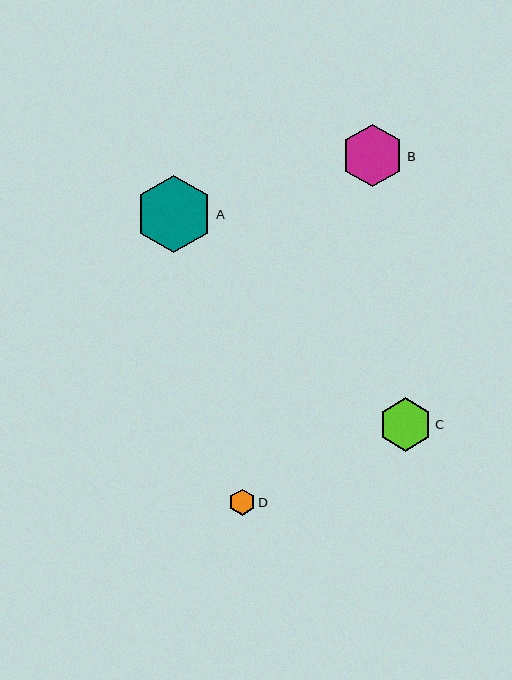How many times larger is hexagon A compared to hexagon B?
Hexagon A is approximately 1.2 times the size of hexagon B.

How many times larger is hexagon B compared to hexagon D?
Hexagon B is approximately 2.4 times the size of hexagon D.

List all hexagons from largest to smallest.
From largest to smallest: A, B, C, D.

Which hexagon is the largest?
Hexagon A is the largest with a size of approximately 78 pixels.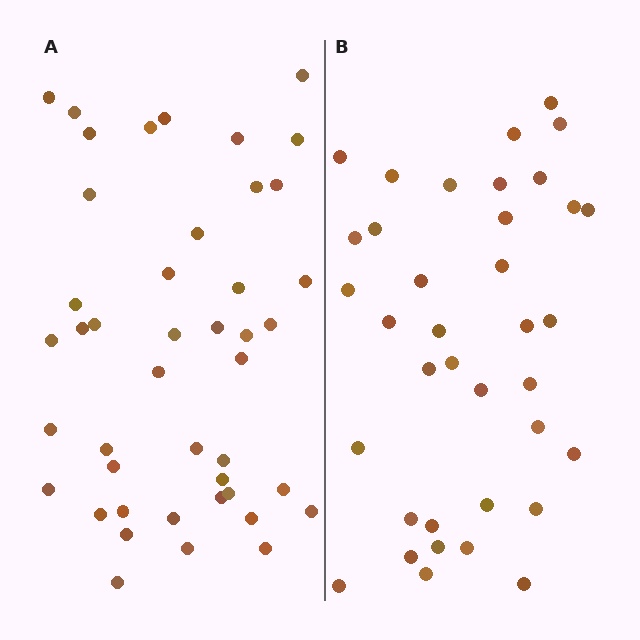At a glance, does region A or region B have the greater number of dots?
Region A (the left region) has more dots.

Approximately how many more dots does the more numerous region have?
Region A has roughly 8 or so more dots than region B.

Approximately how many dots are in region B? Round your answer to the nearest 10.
About 40 dots. (The exact count is 37, which rounds to 40.)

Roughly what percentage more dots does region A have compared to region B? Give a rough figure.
About 20% more.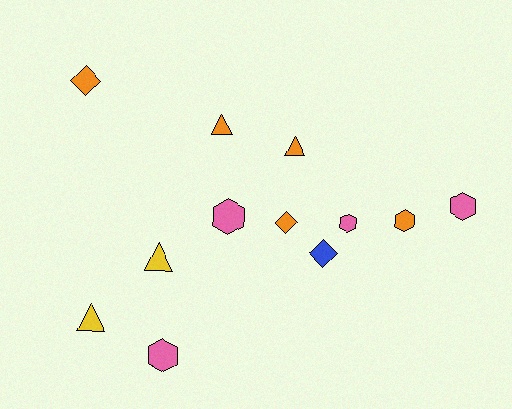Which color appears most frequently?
Orange, with 5 objects.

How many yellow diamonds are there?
There are no yellow diamonds.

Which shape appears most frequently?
Hexagon, with 5 objects.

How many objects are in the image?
There are 12 objects.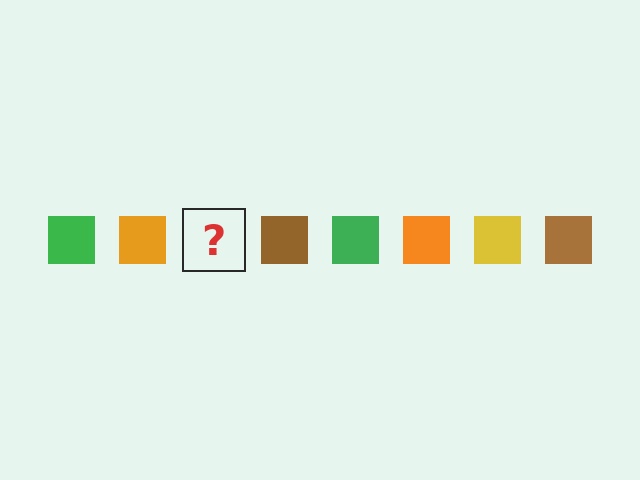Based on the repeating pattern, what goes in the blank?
The blank should be a yellow square.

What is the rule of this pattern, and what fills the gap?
The rule is that the pattern cycles through green, orange, yellow, brown squares. The gap should be filled with a yellow square.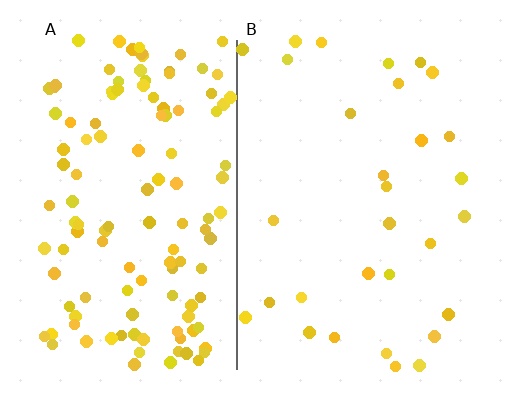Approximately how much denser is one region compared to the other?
Approximately 4.1× — region A over region B.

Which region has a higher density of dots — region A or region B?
A (the left).